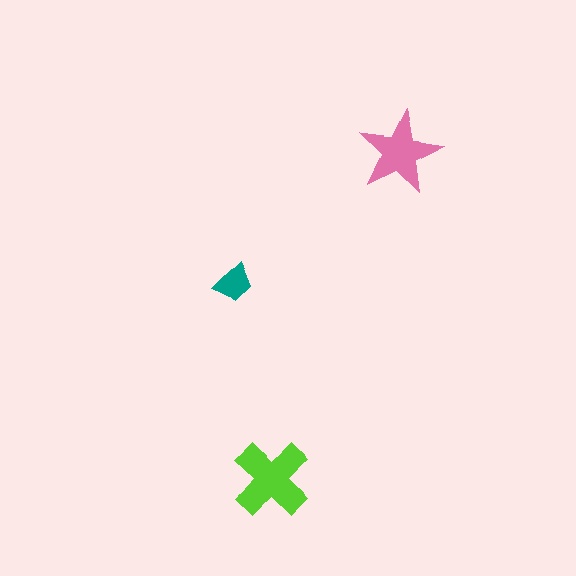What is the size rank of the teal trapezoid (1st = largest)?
3rd.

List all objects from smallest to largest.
The teal trapezoid, the pink star, the lime cross.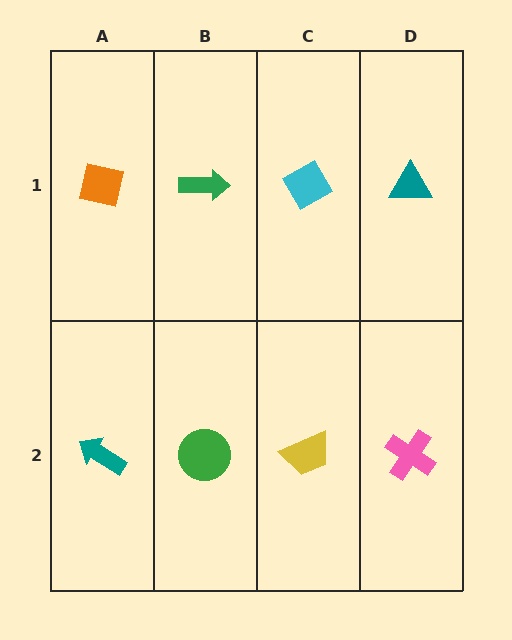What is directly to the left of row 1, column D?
A cyan diamond.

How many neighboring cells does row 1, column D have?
2.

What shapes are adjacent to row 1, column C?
A yellow trapezoid (row 2, column C), a green arrow (row 1, column B), a teal triangle (row 1, column D).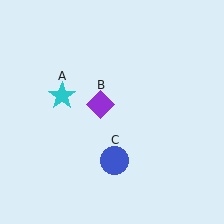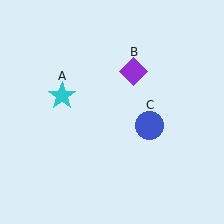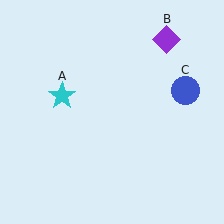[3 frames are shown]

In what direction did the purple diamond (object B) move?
The purple diamond (object B) moved up and to the right.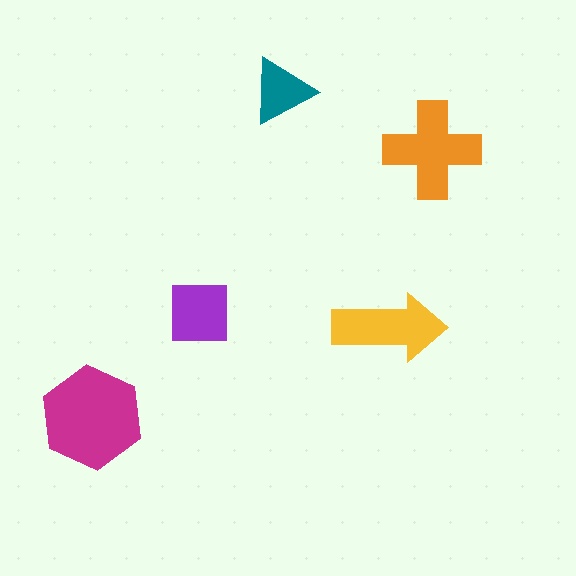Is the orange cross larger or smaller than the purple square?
Larger.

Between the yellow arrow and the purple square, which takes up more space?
The yellow arrow.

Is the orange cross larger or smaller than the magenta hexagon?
Smaller.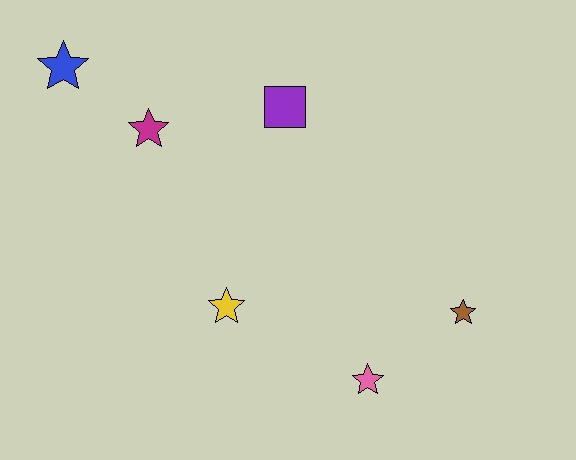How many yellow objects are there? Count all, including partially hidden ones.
There is 1 yellow object.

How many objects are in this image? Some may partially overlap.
There are 6 objects.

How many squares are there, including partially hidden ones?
There is 1 square.